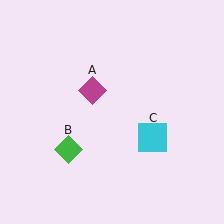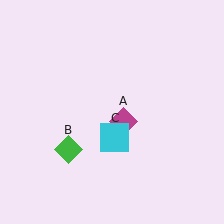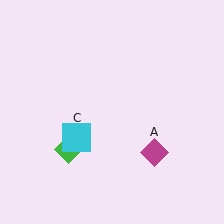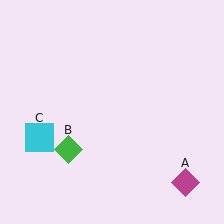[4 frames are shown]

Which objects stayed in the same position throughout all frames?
Green diamond (object B) remained stationary.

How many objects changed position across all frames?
2 objects changed position: magenta diamond (object A), cyan square (object C).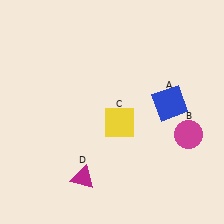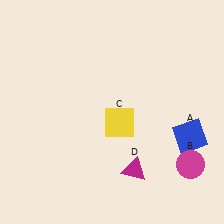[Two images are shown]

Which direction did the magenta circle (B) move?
The magenta circle (B) moved down.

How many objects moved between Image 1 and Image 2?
3 objects moved between the two images.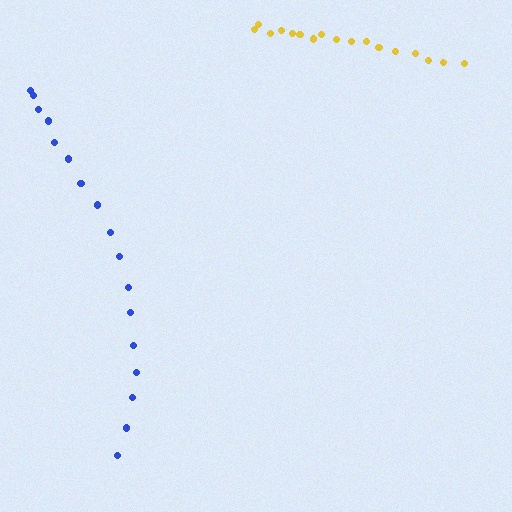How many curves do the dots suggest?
There are 2 distinct paths.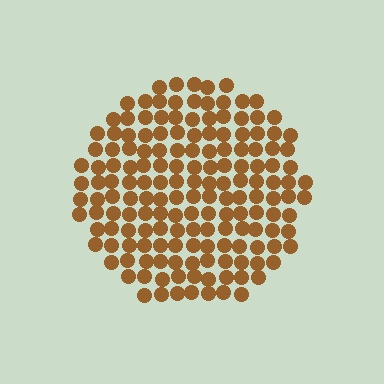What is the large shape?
The large shape is a circle.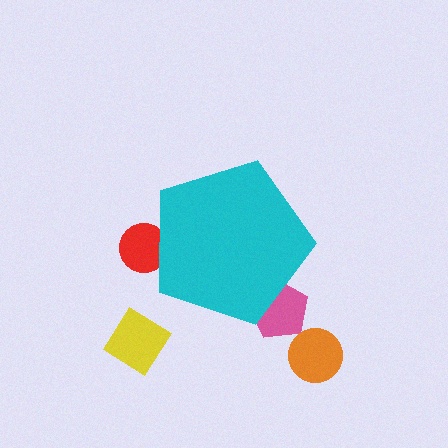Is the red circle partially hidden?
Yes, the red circle is partially hidden behind the cyan pentagon.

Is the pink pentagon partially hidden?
Yes, the pink pentagon is partially hidden behind the cyan pentagon.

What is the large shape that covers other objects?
A cyan pentagon.